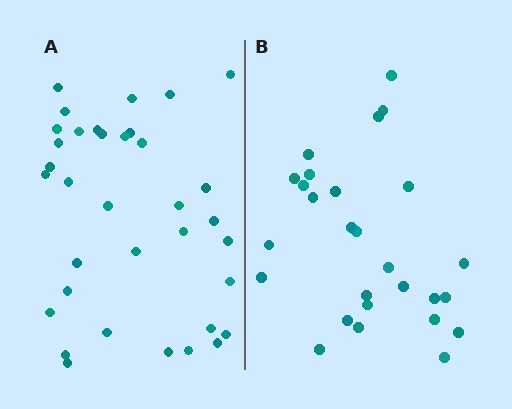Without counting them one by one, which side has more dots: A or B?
Region A (the left region) has more dots.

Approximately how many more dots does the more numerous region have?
Region A has roughly 8 or so more dots than region B.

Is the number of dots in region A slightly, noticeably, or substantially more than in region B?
Region A has noticeably more, but not dramatically so. The ratio is roughly 1.3 to 1.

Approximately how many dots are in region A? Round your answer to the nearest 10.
About 40 dots. (The exact count is 35, which rounds to 40.)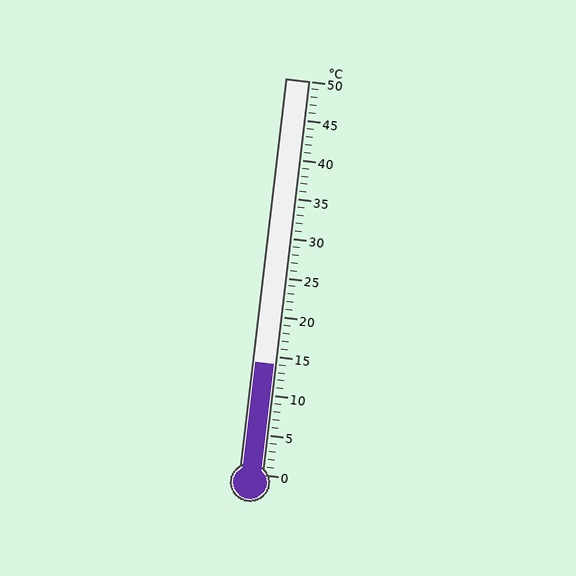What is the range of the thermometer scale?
The thermometer scale ranges from 0°C to 50°C.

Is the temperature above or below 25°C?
The temperature is below 25°C.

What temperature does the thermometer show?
The thermometer shows approximately 14°C.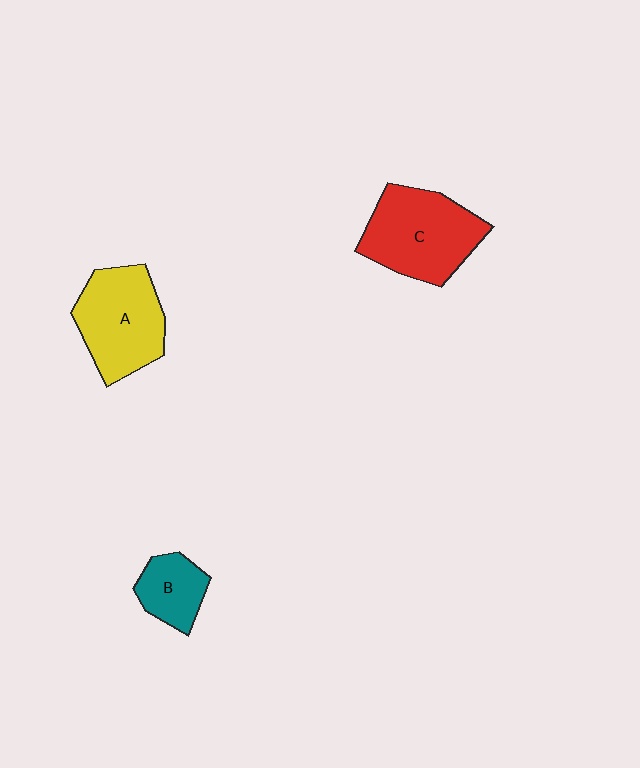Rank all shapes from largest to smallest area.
From largest to smallest: C (red), A (yellow), B (teal).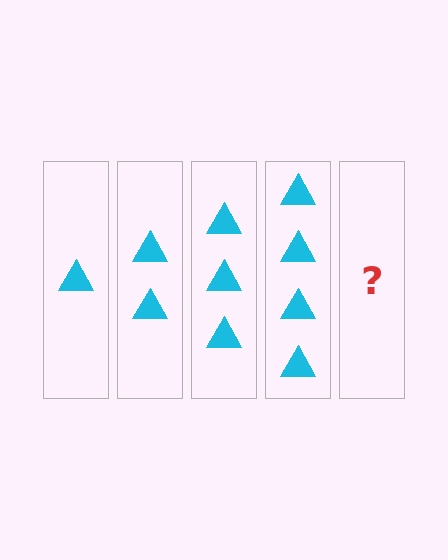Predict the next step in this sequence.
The next step is 5 triangles.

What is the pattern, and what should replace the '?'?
The pattern is that each step adds one more triangle. The '?' should be 5 triangles.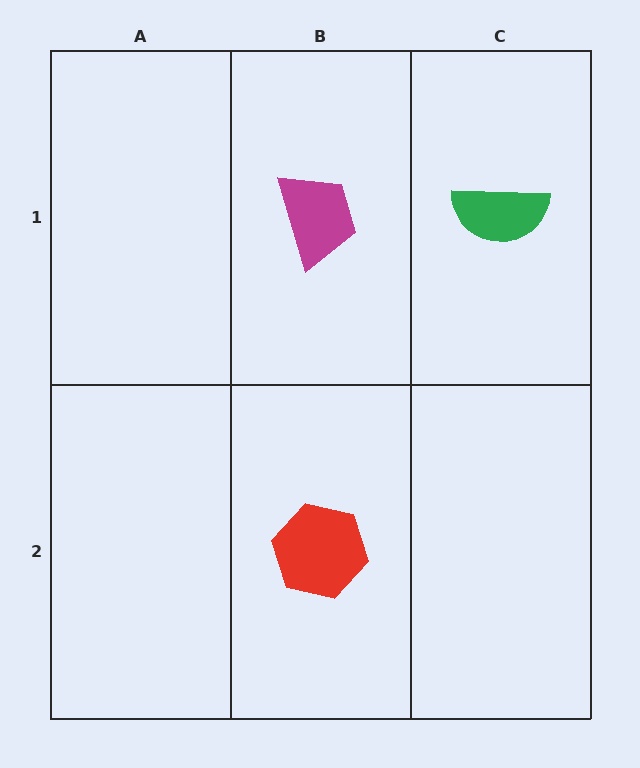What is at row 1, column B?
A magenta trapezoid.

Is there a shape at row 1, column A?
No, that cell is empty.